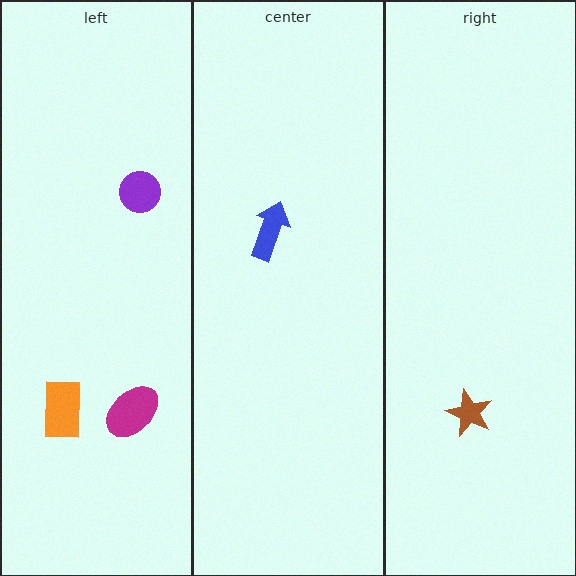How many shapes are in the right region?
1.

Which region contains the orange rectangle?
The left region.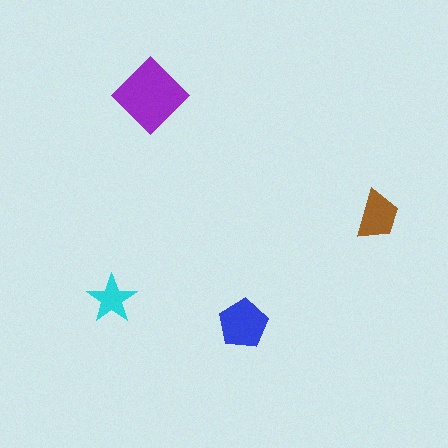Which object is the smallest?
The cyan star.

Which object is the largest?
The purple diamond.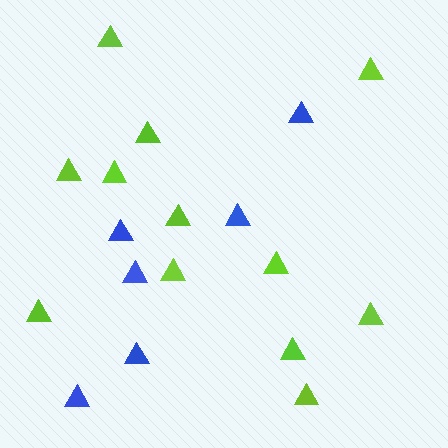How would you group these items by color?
There are 2 groups: one group of blue triangles (6) and one group of lime triangles (12).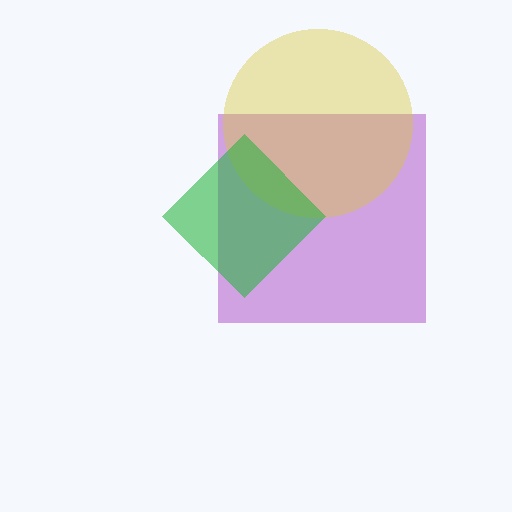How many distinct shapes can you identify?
There are 3 distinct shapes: a purple square, a yellow circle, a green diamond.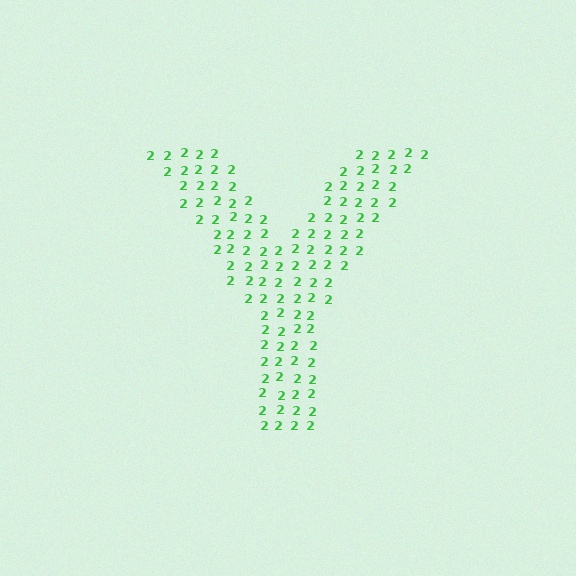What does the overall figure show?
The overall figure shows the letter Y.